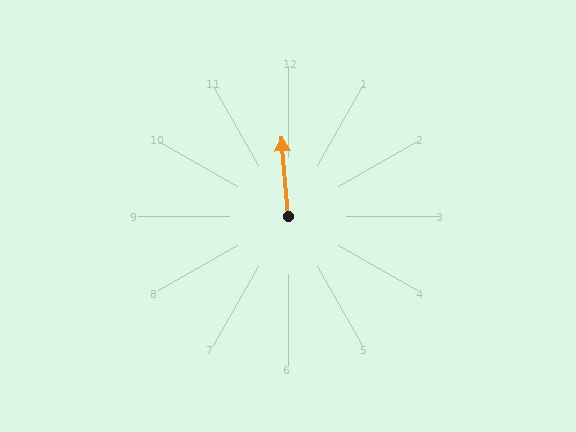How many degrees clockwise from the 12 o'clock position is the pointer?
Approximately 355 degrees.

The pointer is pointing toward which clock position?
Roughly 12 o'clock.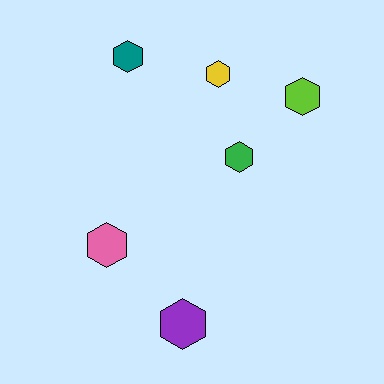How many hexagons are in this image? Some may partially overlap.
There are 6 hexagons.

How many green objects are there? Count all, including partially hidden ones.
There is 1 green object.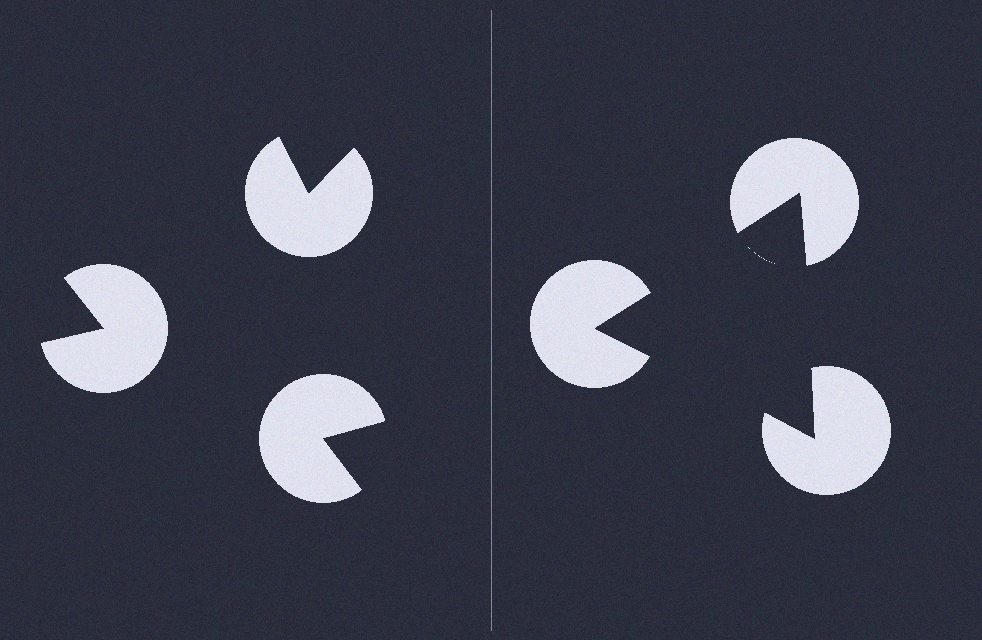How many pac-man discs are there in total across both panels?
6 — 3 on each side.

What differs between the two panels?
The pac-man discs are positioned identically on both sides; only the wedge orientations differ. On the right they align to a triangle; on the left they are misaligned.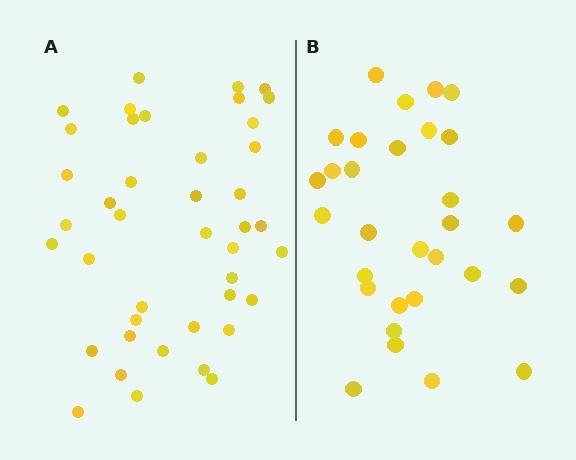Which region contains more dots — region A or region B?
Region A (the left region) has more dots.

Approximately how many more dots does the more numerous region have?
Region A has roughly 12 or so more dots than region B.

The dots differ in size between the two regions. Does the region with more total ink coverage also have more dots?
No. Region B has more total ink coverage because its dots are larger, but region A actually contains more individual dots. Total area can be misleading — the number of items is what matters here.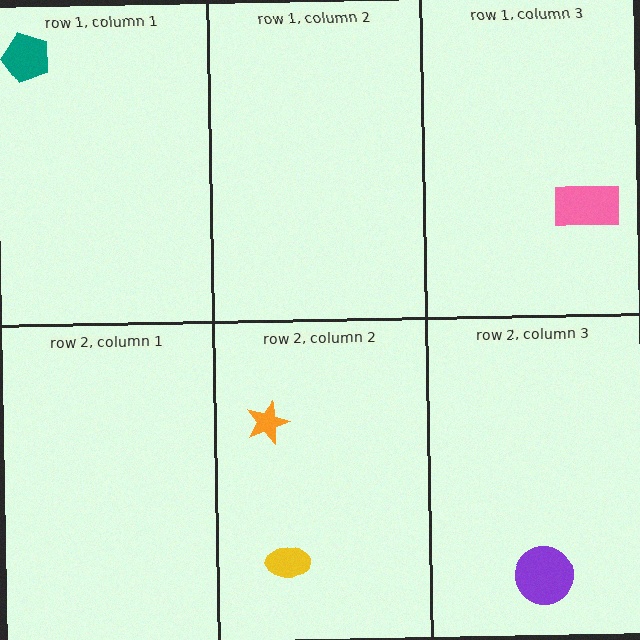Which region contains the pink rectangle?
The row 1, column 3 region.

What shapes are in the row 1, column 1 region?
The teal pentagon.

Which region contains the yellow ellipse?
The row 2, column 2 region.